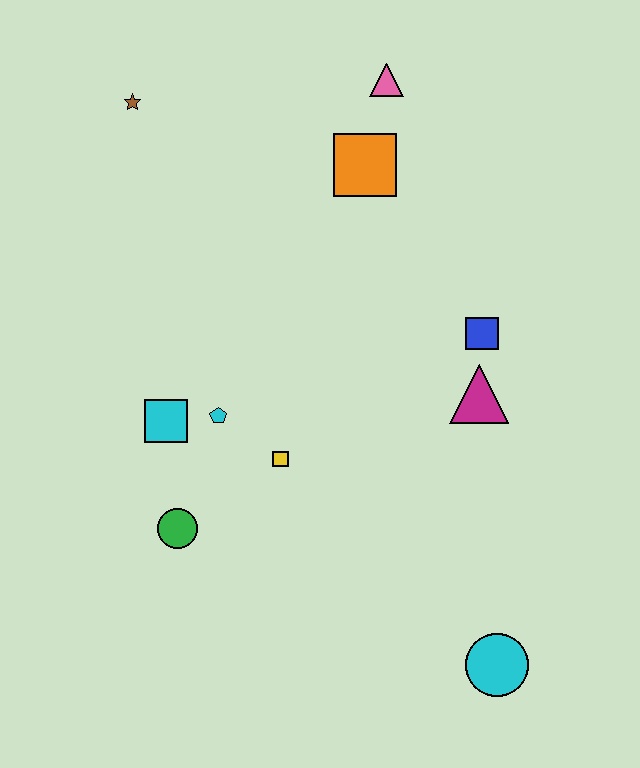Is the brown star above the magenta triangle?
Yes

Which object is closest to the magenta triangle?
The blue square is closest to the magenta triangle.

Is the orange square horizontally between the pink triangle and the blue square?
No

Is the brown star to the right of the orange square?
No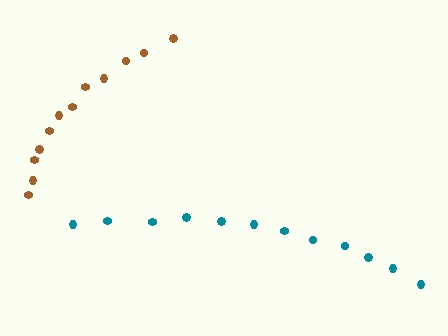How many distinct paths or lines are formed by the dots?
There are 2 distinct paths.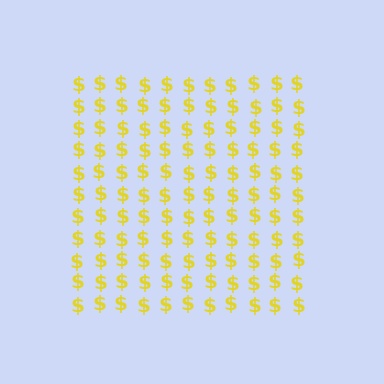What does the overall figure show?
The overall figure shows a square.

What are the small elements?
The small elements are dollar signs.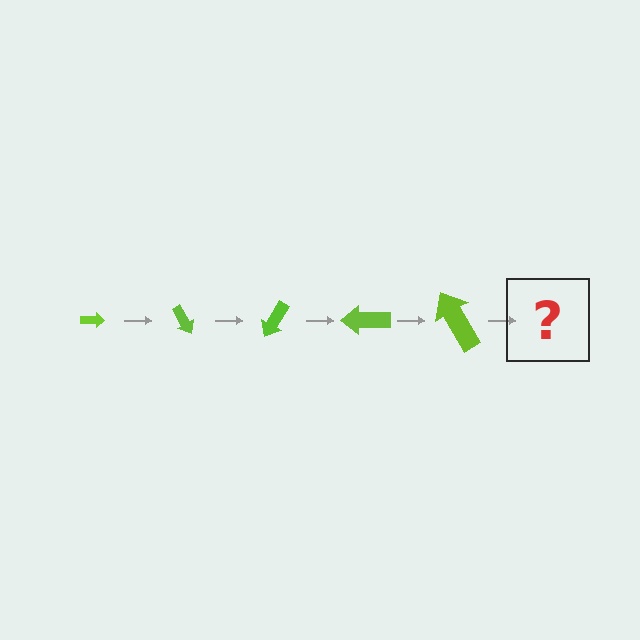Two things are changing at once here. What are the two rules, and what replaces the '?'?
The two rules are that the arrow grows larger each step and it rotates 60 degrees each step. The '?' should be an arrow, larger than the previous one and rotated 300 degrees from the start.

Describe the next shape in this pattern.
It should be an arrow, larger than the previous one and rotated 300 degrees from the start.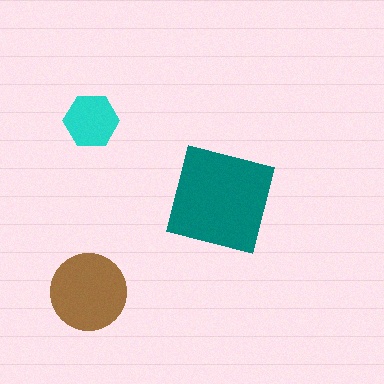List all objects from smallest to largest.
The cyan hexagon, the brown circle, the teal square.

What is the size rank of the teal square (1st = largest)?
1st.